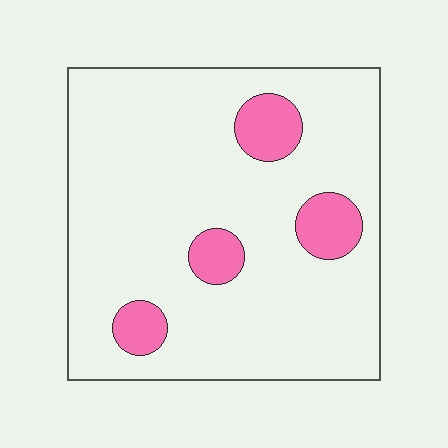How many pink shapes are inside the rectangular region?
4.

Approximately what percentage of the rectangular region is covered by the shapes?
Approximately 15%.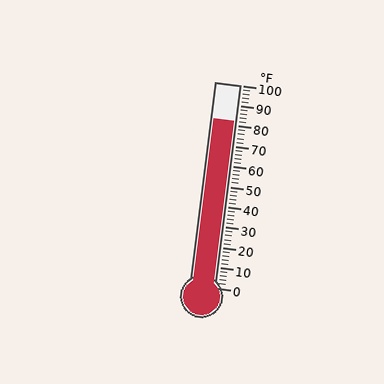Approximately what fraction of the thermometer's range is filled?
The thermometer is filled to approximately 80% of its range.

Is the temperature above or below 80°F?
The temperature is above 80°F.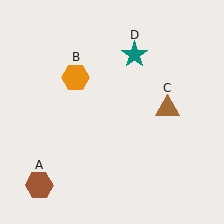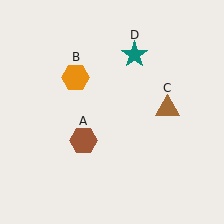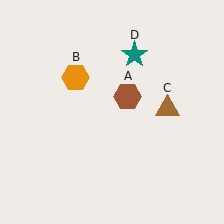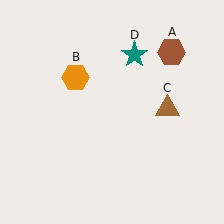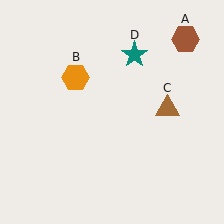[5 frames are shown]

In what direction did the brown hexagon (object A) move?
The brown hexagon (object A) moved up and to the right.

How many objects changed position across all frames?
1 object changed position: brown hexagon (object A).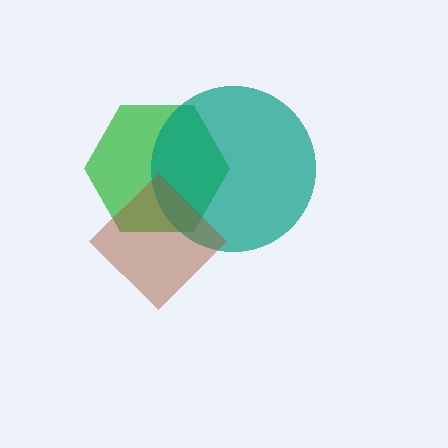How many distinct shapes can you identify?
There are 3 distinct shapes: a green hexagon, a teal circle, a brown diamond.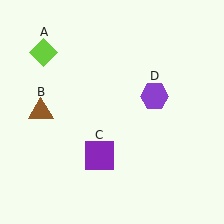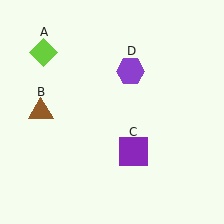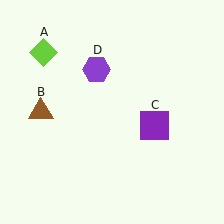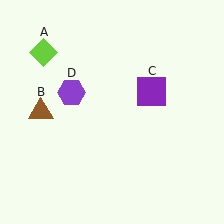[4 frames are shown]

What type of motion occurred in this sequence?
The purple square (object C), purple hexagon (object D) rotated counterclockwise around the center of the scene.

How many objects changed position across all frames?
2 objects changed position: purple square (object C), purple hexagon (object D).